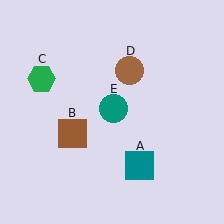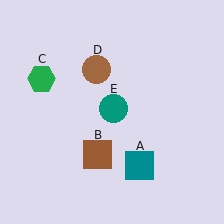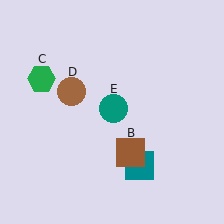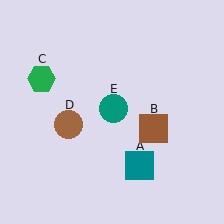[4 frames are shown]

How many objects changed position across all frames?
2 objects changed position: brown square (object B), brown circle (object D).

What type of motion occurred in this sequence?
The brown square (object B), brown circle (object D) rotated counterclockwise around the center of the scene.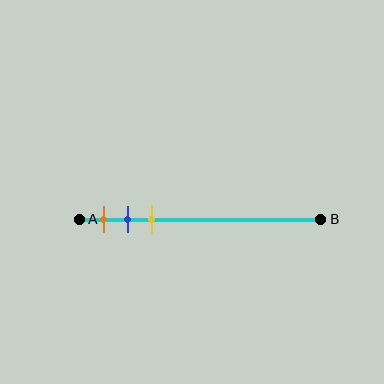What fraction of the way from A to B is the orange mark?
The orange mark is approximately 10% (0.1) of the way from A to B.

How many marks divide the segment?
There are 3 marks dividing the segment.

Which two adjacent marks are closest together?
The blue and yellow marks are the closest adjacent pair.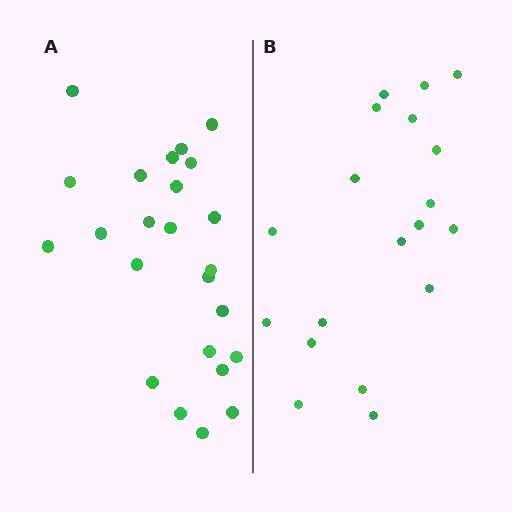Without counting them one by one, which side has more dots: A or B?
Region A (the left region) has more dots.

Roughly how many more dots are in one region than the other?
Region A has about 5 more dots than region B.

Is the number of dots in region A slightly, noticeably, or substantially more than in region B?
Region A has noticeably more, but not dramatically so. The ratio is roughly 1.3 to 1.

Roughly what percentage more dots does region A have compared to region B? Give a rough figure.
About 25% more.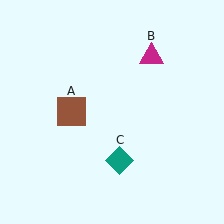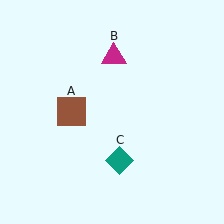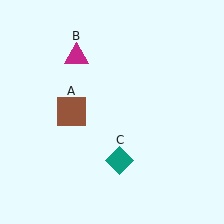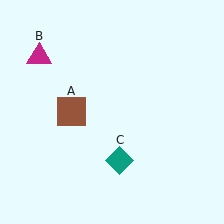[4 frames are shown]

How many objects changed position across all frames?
1 object changed position: magenta triangle (object B).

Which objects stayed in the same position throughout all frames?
Brown square (object A) and teal diamond (object C) remained stationary.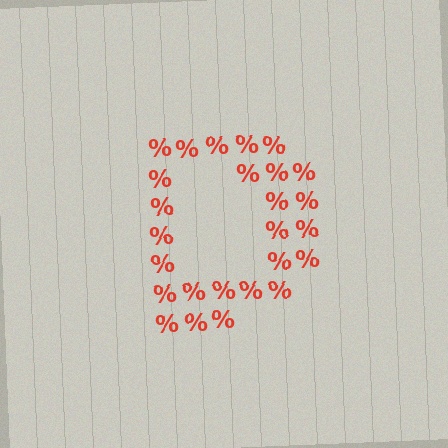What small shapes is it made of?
It is made of small percent signs.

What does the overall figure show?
The overall figure shows the letter D.